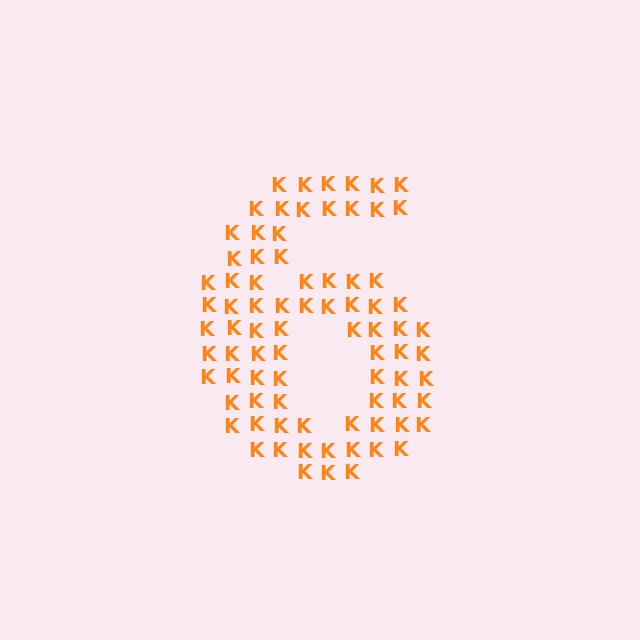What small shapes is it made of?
It is made of small letter K's.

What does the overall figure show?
The overall figure shows the digit 6.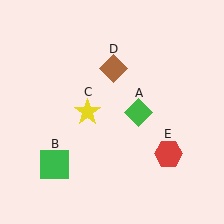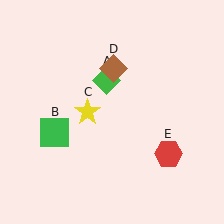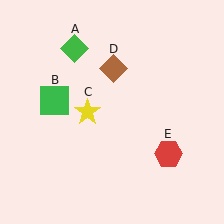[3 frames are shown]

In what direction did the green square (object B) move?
The green square (object B) moved up.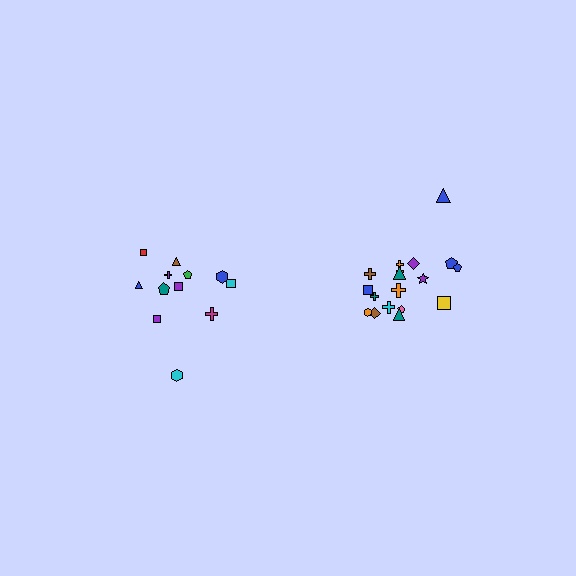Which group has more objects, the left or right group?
The right group.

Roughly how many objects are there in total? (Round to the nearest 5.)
Roughly 30 objects in total.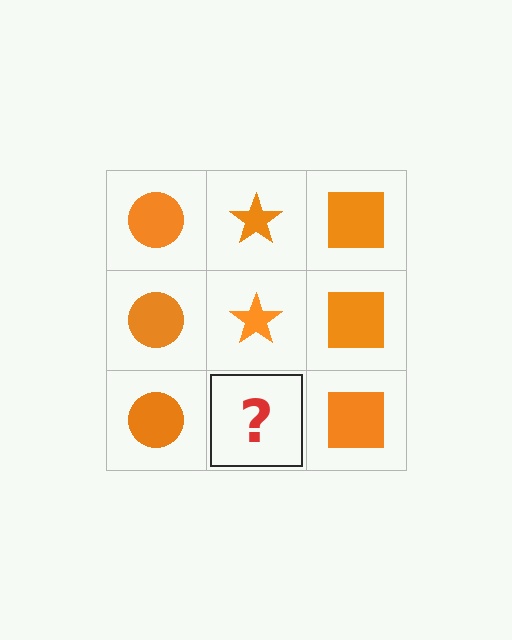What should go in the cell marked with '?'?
The missing cell should contain an orange star.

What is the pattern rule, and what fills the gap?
The rule is that each column has a consistent shape. The gap should be filled with an orange star.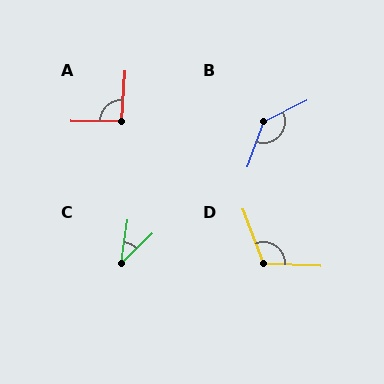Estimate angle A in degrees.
Approximately 93 degrees.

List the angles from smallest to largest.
C (37°), A (93°), D (114°), B (136°).